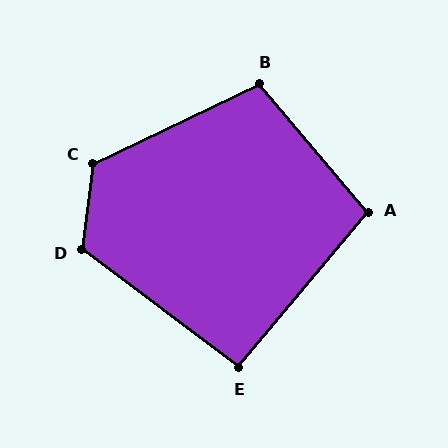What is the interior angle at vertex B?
Approximately 105 degrees (obtuse).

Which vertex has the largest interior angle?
C, at approximately 123 degrees.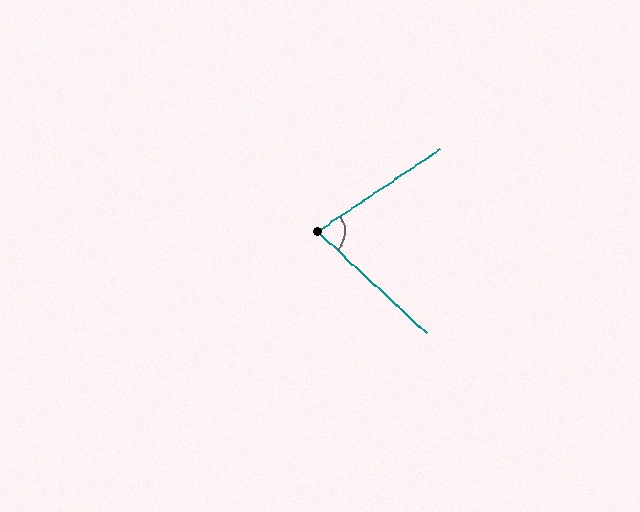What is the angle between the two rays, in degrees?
Approximately 76 degrees.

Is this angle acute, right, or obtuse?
It is acute.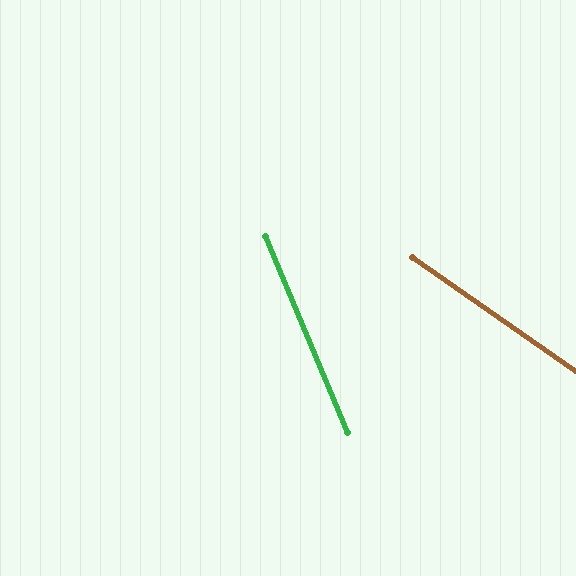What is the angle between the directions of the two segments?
Approximately 33 degrees.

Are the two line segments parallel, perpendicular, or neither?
Neither parallel nor perpendicular — they differ by about 33°.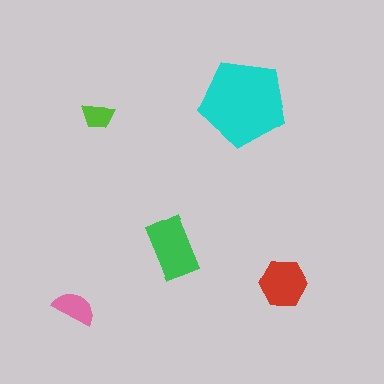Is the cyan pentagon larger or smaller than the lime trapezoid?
Larger.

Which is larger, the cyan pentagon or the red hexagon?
The cyan pentagon.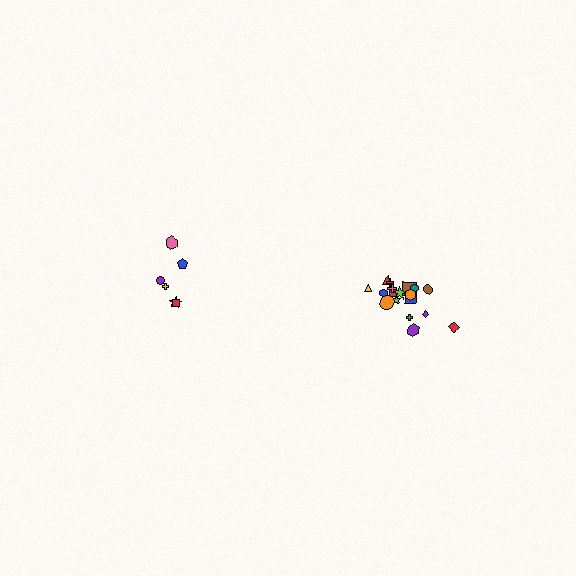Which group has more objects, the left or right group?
The right group.